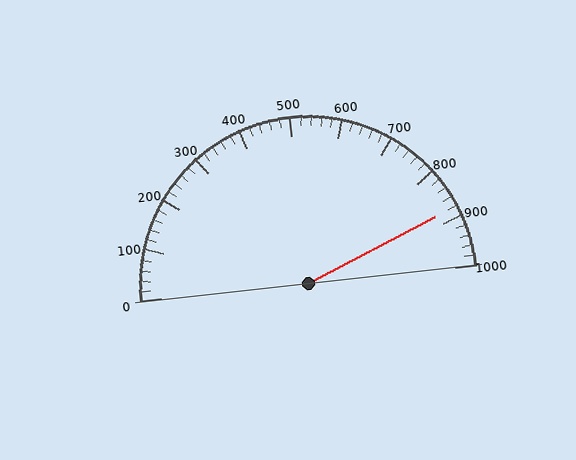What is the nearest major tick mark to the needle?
The nearest major tick mark is 900.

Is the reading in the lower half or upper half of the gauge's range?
The reading is in the upper half of the range (0 to 1000).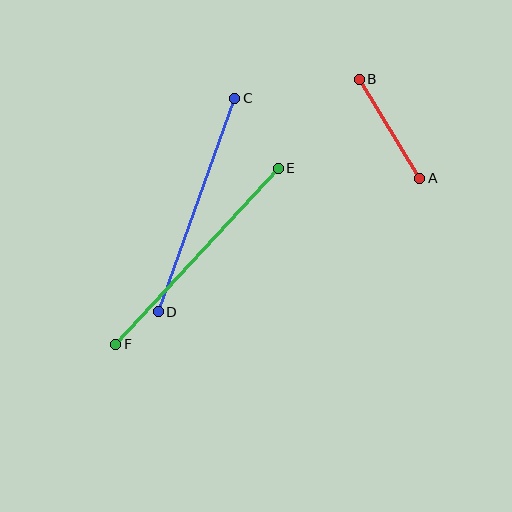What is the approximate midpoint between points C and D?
The midpoint is at approximately (197, 205) pixels.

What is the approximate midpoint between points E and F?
The midpoint is at approximately (197, 256) pixels.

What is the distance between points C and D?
The distance is approximately 227 pixels.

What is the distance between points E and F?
The distance is approximately 240 pixels.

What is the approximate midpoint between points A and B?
The midpoint is at approximately (389, 129) pixels.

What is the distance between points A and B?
The distance is approximately 116 pixels.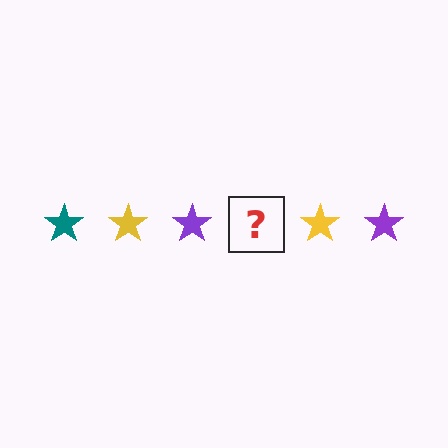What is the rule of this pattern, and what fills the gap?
The rule is that the pattern cycles through teal, yellow, purple stars. The gap should be filled with a teal star.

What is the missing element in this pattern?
The missing element is a teal star.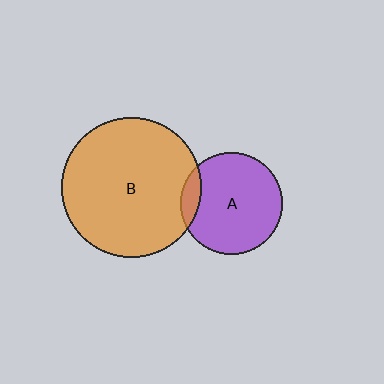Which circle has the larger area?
Circle B (orange).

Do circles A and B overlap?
Yes.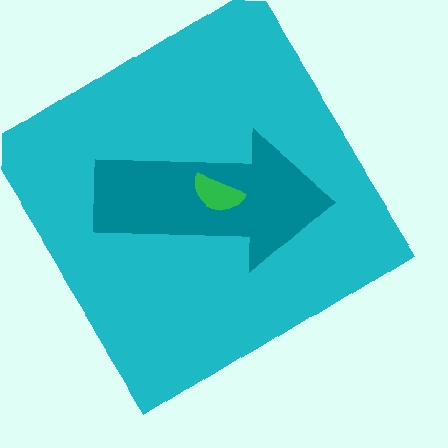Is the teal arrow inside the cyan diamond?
Yes.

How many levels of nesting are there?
3.